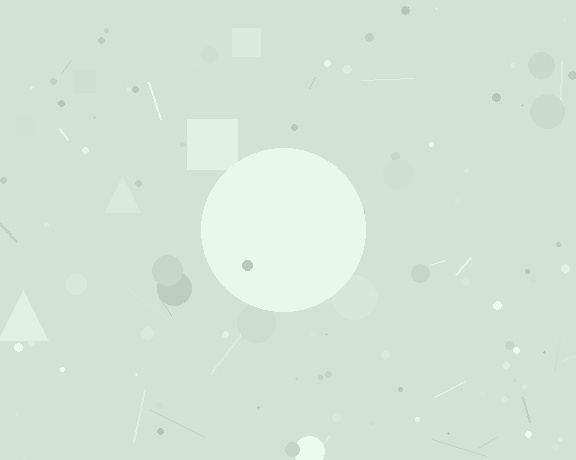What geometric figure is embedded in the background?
A circle is embedded in the background.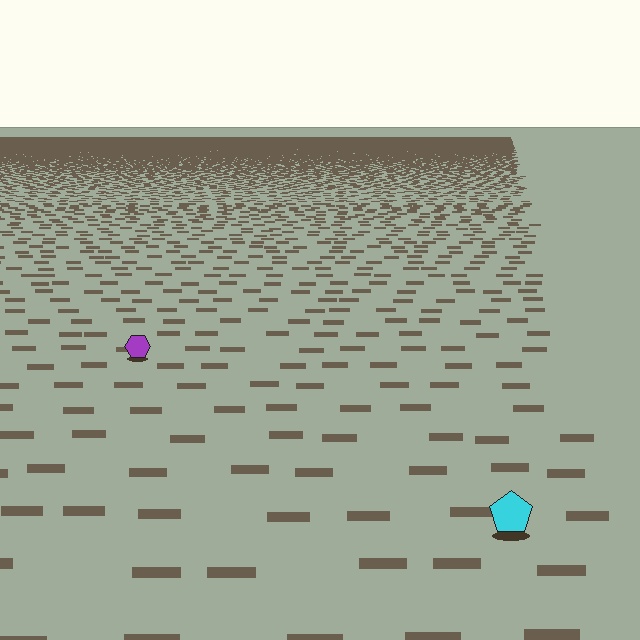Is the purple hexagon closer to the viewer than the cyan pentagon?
No. The cyan pentagon is closer — you can tell from the texture gradient: the ground texture is coarser near it.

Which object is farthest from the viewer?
The purple hexagon is farthest from the viewer. It appears smaller and the ground texture around it is denser.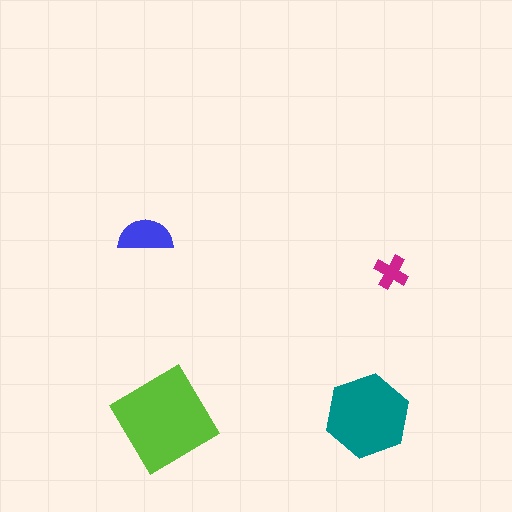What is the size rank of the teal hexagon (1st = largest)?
2nd.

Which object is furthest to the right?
The magenta cross is rightmost.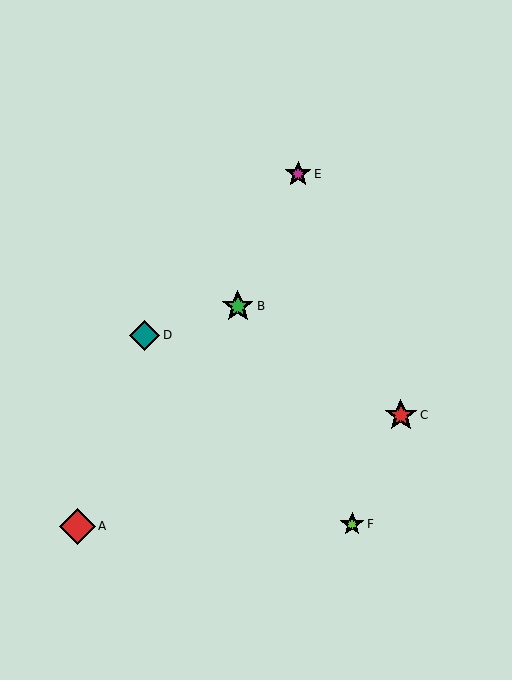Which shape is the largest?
The red diamond (labeled A) is the largest.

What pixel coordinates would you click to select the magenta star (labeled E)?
Click at (298, 174) to select the magenta star E.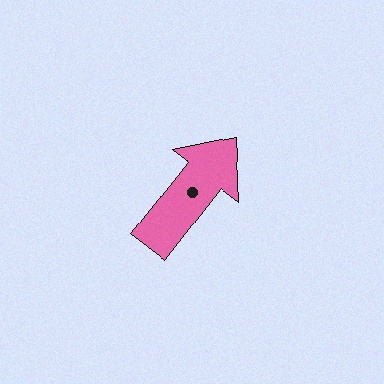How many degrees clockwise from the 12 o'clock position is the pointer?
Approximately 38 degrees.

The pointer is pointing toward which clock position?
Roughly 1 o'clock.